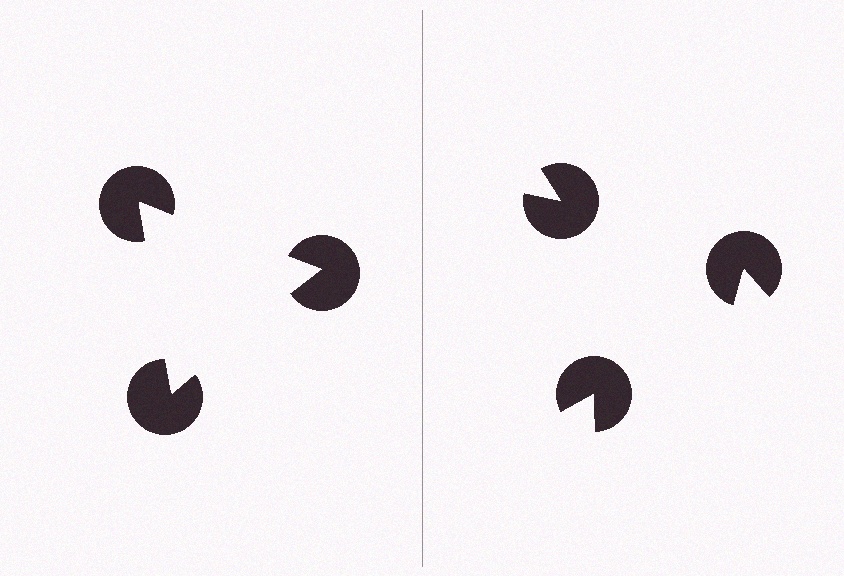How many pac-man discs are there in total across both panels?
6 — 3 on each side.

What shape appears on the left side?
An illusory triangle.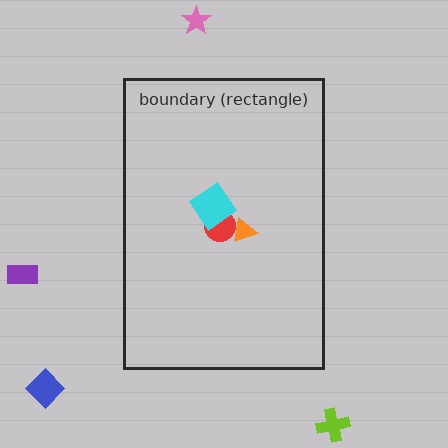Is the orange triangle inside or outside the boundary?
Inside.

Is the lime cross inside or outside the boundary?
Outside.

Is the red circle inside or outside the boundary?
Inside.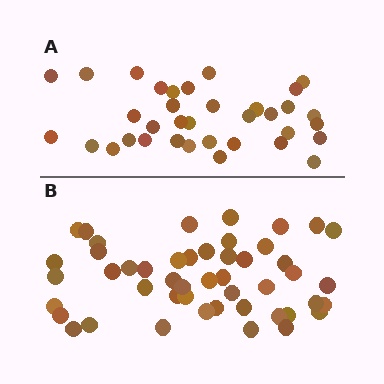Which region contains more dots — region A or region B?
Region B (the bottom region) has more dots.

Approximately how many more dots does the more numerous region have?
Region B has approximately 15 more dots than region A.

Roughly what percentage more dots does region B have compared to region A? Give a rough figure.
About 35% more.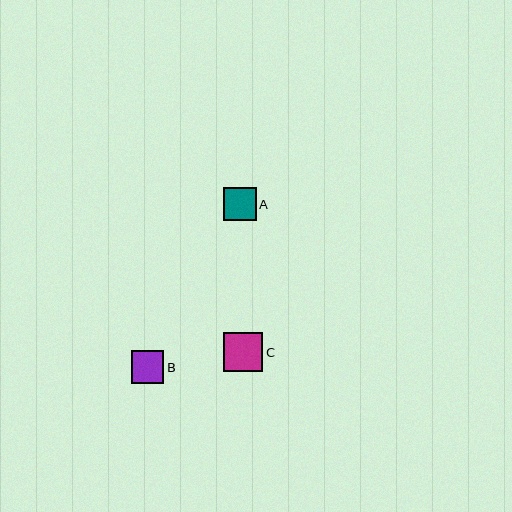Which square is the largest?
Square C is the largest with a size of approximately 39 pixels.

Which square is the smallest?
Square B is the smallest with a size of approximately 33 pixels.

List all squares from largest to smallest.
From largest to smallest: C, A, B.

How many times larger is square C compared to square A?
Square C is approximately 1.2 times the size of square A.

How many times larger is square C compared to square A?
Square C is approximately 1.2 times the size of square A.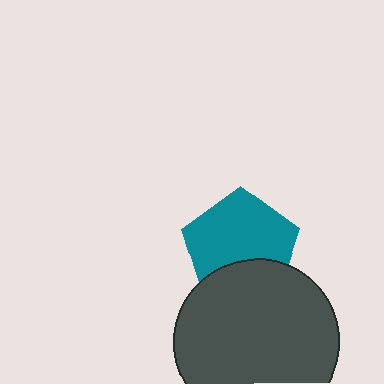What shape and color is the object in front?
The object in front is a dark gray circle.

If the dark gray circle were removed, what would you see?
You would see the complete teal pentagon.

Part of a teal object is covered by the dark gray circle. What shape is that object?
It is a pentagon.